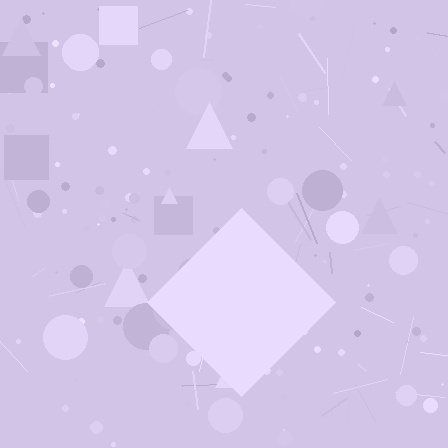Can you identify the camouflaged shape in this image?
The camouflaged shape is a diamond.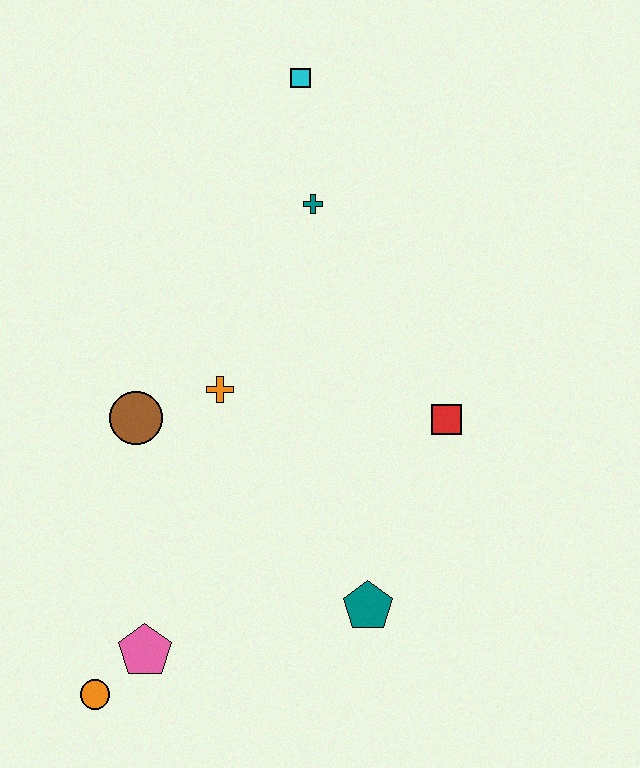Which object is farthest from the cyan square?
The orange circle is farthest from the cyan square.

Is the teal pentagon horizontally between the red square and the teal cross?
Yes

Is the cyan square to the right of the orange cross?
Yes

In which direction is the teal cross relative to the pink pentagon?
The teal cross is above the pink pentagon.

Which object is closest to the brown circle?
The orange cross is closest to the brown circle.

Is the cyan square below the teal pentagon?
No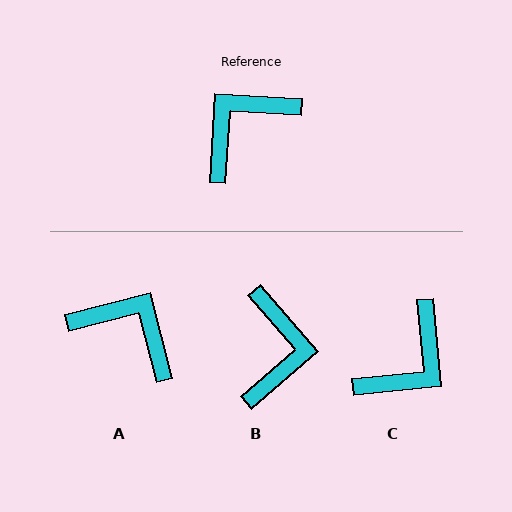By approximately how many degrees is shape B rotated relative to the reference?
Approximately 136 degrees clockwise.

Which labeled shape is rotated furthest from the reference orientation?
C, about 171 degrees away.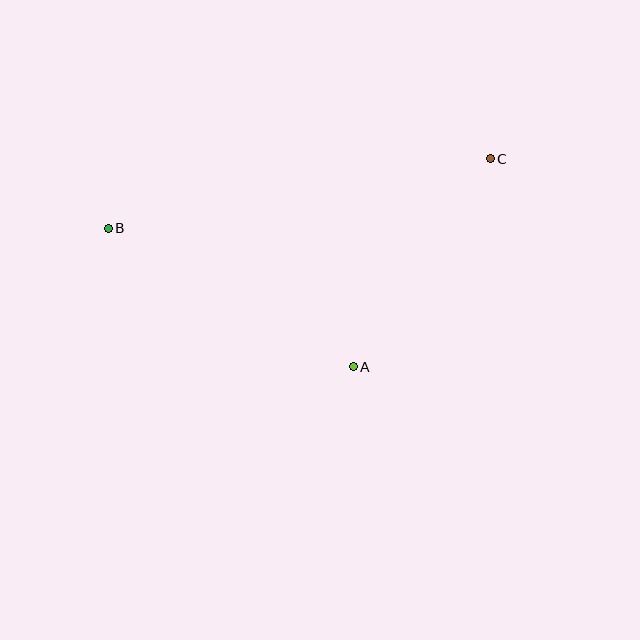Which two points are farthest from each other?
Points B and C are farthest from each other.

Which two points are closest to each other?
Points A and C are closest to each other.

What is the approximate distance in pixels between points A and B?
The distance between A and B is approximately 282 pixels.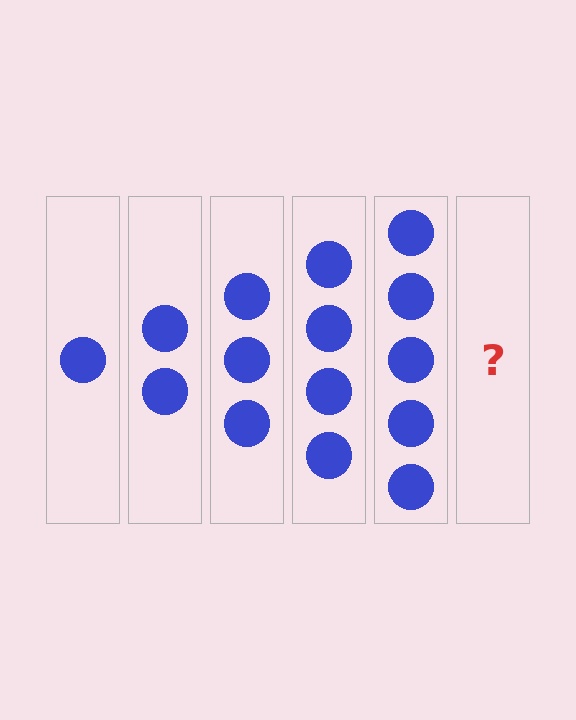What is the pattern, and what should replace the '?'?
The pattern is that each step adds one more circle. The '?' should be 6 circles.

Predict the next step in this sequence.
The next step is 6 circles.